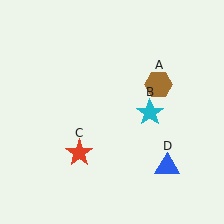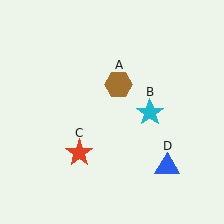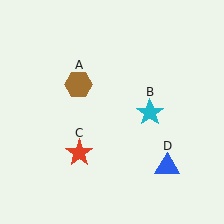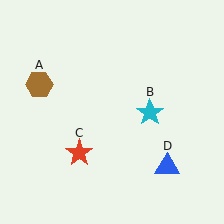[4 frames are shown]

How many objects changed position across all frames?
1 object changed position: brown hexagon (object A).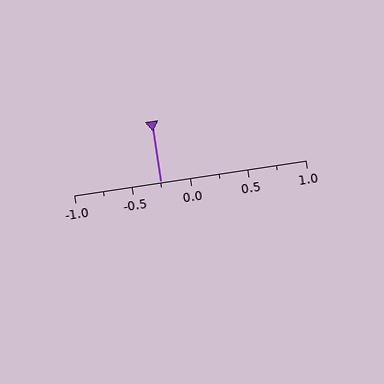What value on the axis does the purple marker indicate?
The marker indicates approximately -0.25.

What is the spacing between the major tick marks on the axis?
The major ticks are spaced 0.5 apart.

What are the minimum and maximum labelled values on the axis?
The axis runs from -1.0 to 1.0.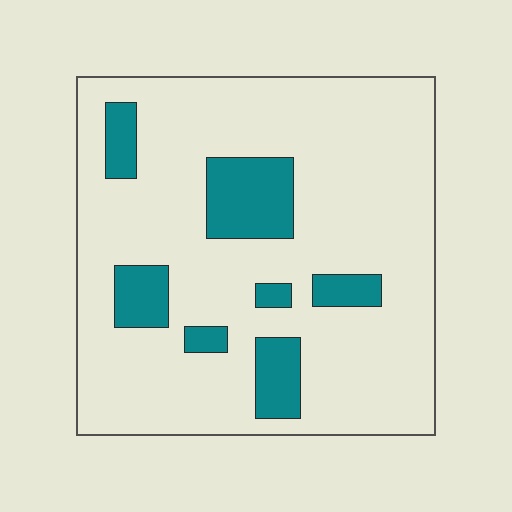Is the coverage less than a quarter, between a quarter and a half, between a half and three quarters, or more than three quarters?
Less than a quarter.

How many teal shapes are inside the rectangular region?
7.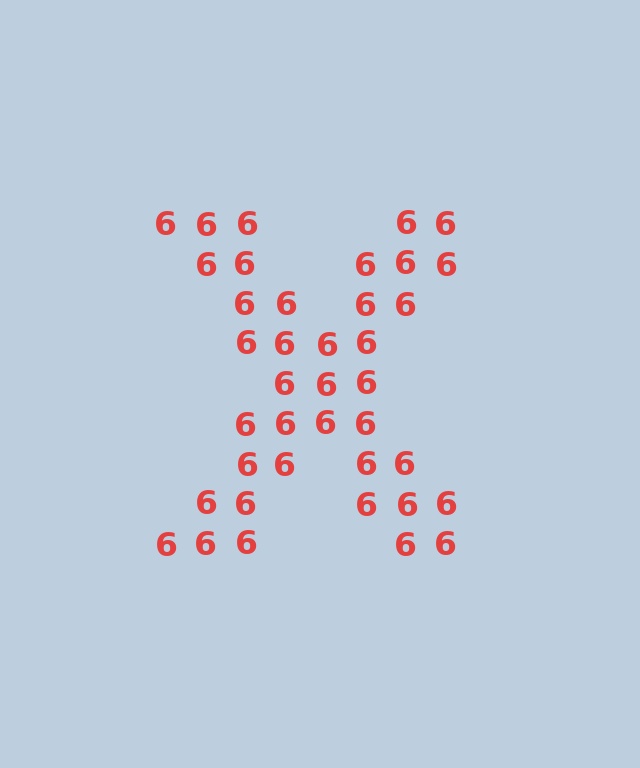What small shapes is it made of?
It is made of small digit 6's.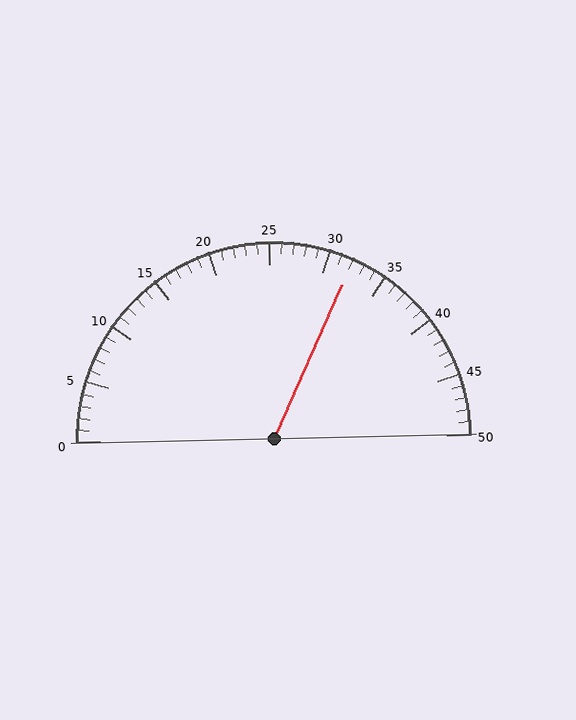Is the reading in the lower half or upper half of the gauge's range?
The reading is in the upper half of the range (0 to 50).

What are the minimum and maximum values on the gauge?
The gauge ranges from 0 to 50.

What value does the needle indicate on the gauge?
The needle indicates approximately 32.